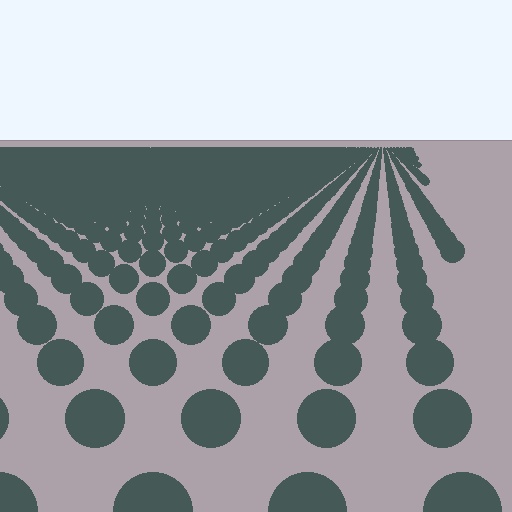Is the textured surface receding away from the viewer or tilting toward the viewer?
The surface is receding away from the viewer. Texture elements get smaller and denser toward the top.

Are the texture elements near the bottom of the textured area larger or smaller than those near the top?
Larger. Near the bottom, elements are closer to the viewer and appear at a bigger on-screen size.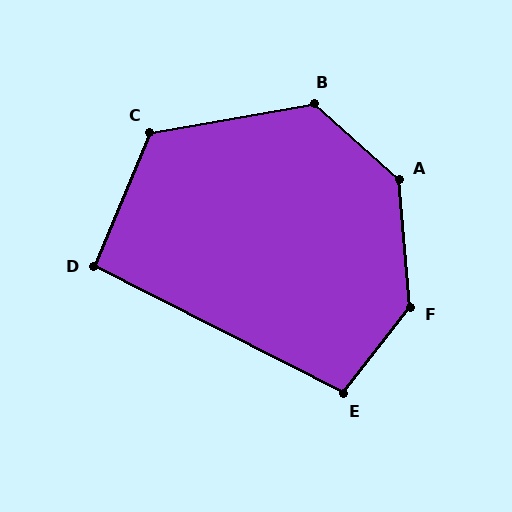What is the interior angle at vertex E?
Approximately 101 degrees (obtuse).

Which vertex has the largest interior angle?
F, at approximately 137 degrees.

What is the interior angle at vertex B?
Approximately 129 degrees (obtuse).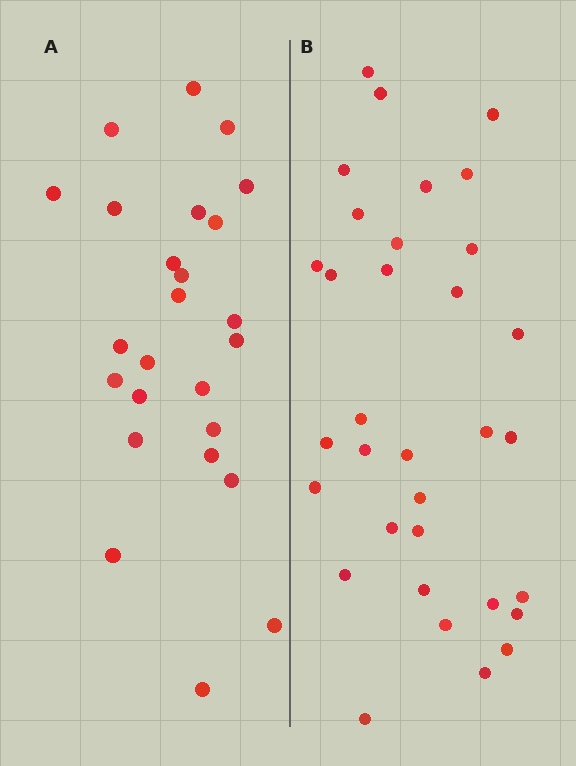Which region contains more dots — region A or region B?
Region B (the right region) has more dots.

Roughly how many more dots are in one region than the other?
Region B has roughly 8 or so more dots than region A.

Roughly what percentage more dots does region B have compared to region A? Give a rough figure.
About 30% more.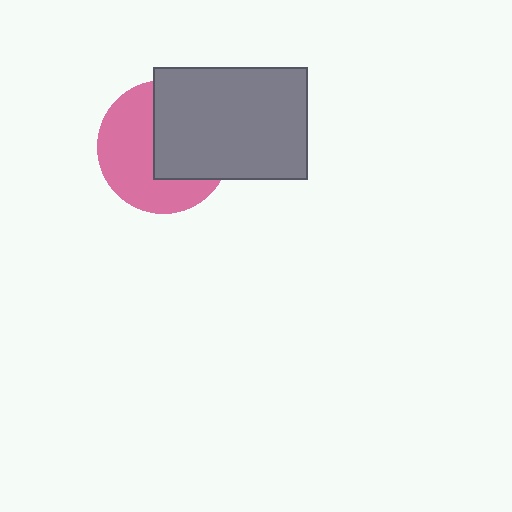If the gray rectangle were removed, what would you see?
You would see the complete pink circle.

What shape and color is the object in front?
The object in front is a gray rectangle.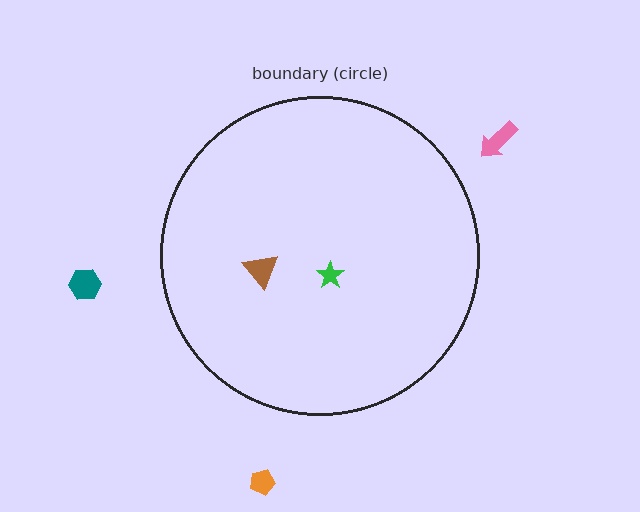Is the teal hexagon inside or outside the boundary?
Outside.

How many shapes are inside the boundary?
2 inside, 3 outside.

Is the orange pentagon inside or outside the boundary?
Outside.